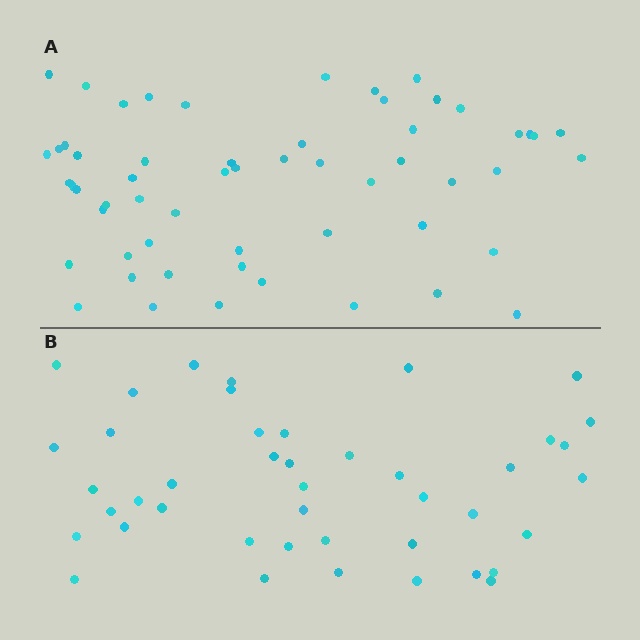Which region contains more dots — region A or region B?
Region A (the top region) has more dots.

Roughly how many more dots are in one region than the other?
Region A has approximately 15 more dots than region B.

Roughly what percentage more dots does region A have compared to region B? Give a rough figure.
About 35% more.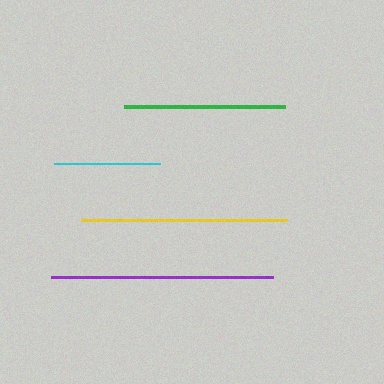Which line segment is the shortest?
The cyan line is the shortest at approximately 106 pixels.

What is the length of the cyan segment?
The cyan segment is approximately 106 pixels long.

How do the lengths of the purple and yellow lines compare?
The purple and yellow lines are approximately the same length.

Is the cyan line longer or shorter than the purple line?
The purple line is longer than the cyan line.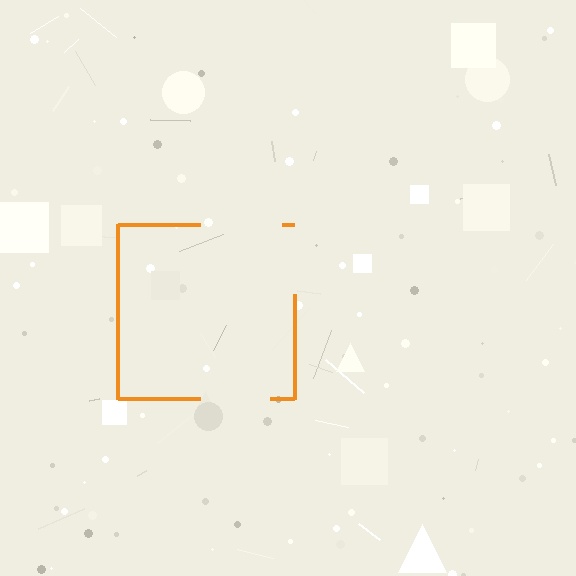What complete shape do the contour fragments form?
The contour fragments form a square.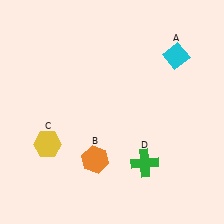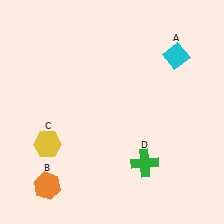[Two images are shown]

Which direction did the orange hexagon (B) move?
The orange hexagon (B) moved left.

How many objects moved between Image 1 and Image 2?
1 object moved between the two images.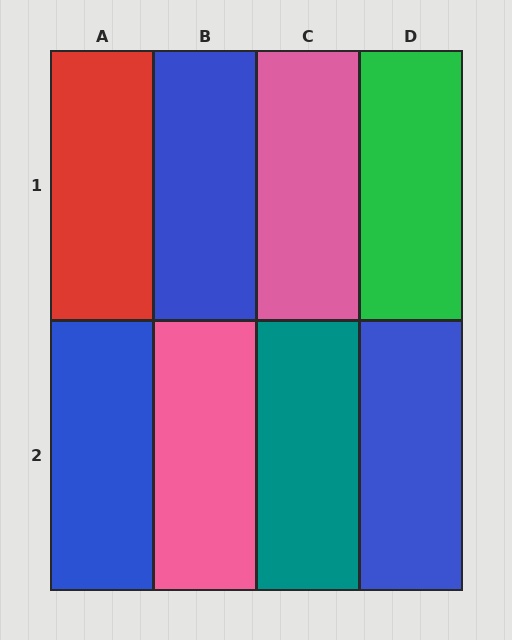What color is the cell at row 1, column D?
Green.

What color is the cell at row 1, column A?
Red.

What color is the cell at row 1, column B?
Blue.